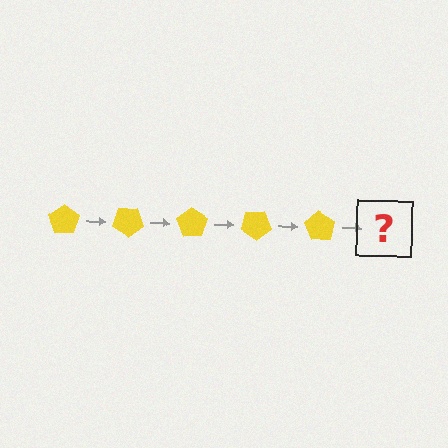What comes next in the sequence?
The next element should be a yellow pentagon rotated 175 degrees.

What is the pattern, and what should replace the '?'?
The pattern is that the pentagon rotates 35 degrees each step. The '?' should be a yellow pentagon rotated 175 degrees.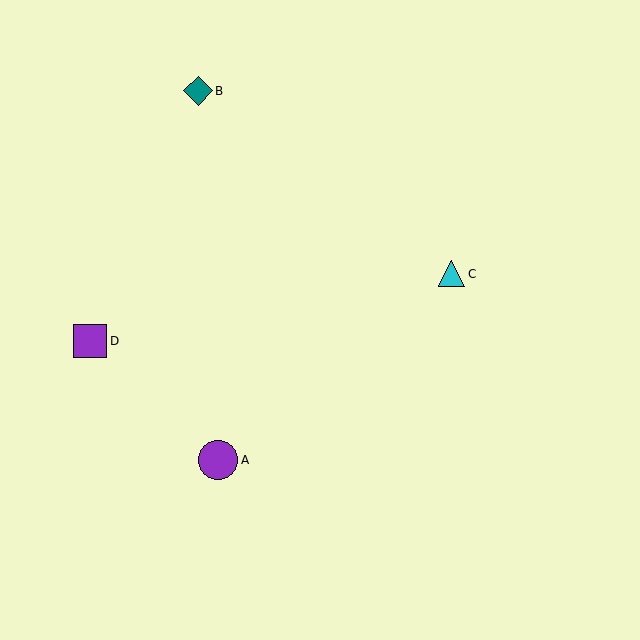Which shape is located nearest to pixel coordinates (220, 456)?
The purple circle (labeled A) at (218, 460) is nearest to that location.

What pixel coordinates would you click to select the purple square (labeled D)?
Click at (90, 341) to select the purple square D.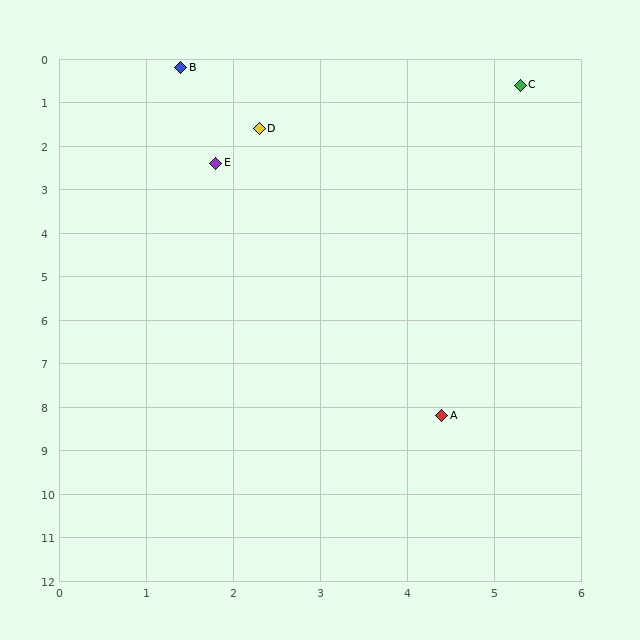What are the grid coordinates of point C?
Point C is at approximately (5.3, 0.6).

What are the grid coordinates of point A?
Point A is at approximately (4.4, 8.2).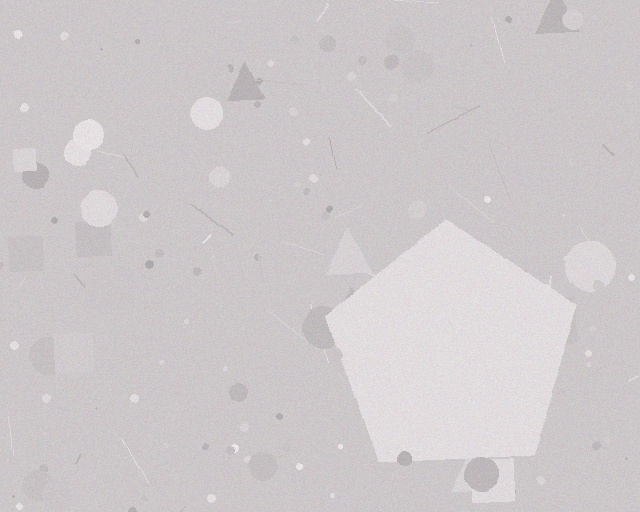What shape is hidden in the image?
A pentagon is hidden in the image.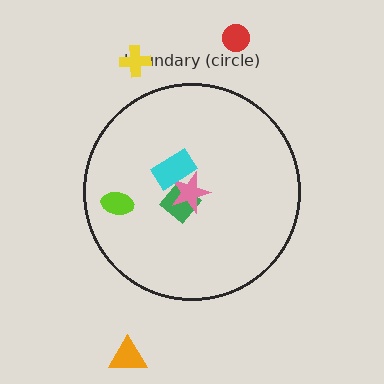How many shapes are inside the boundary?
4 inside, 3 outside.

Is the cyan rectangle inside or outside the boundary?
Inside.